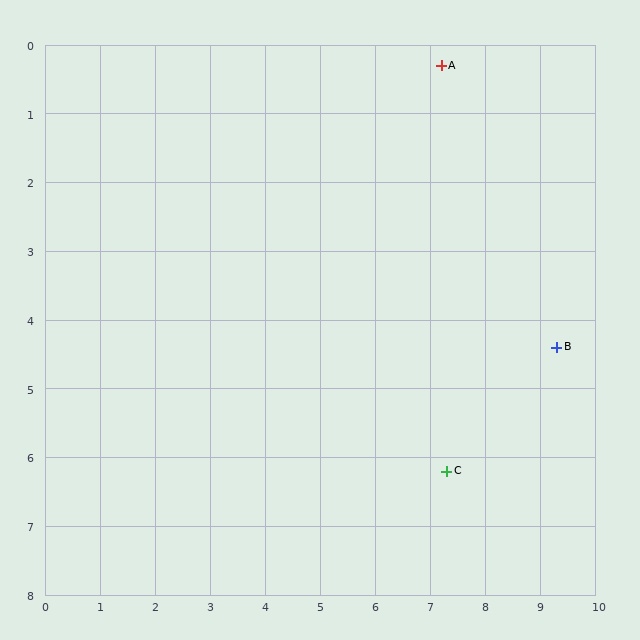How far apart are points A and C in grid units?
Points A and C are about 5.9 grid units apart.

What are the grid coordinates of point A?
Point A is at approximately (7.2, 0.3).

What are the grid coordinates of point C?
Point C is at approximately (7.3, 6.2).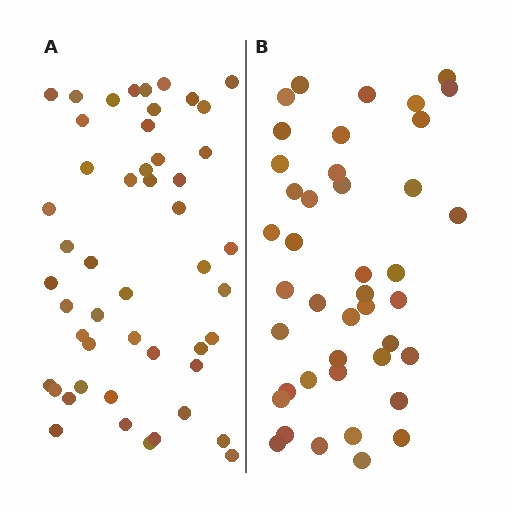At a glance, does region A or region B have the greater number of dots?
Region A (the left region) has more dots.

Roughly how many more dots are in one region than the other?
Region A has roughly 8 or so more dots than region B.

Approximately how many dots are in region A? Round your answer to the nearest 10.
About 50 dots. (The exact count is 49, which rounds to 50.)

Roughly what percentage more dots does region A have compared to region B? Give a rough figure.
About 15% more.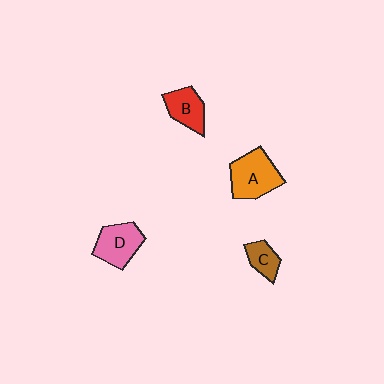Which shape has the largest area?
Shape A (orange).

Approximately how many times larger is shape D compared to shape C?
Approximately 1.7 times.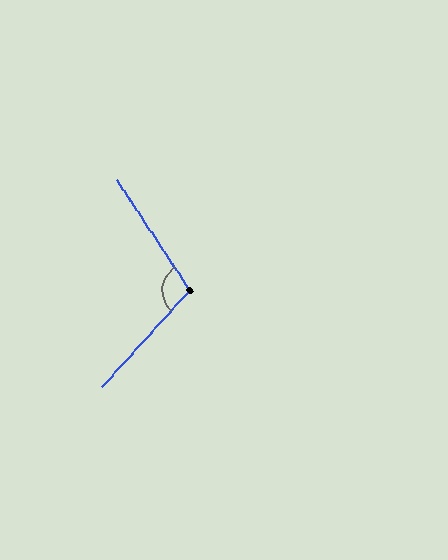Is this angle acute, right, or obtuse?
It is obtuse.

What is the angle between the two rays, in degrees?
Approximately 104 degrees.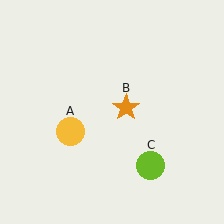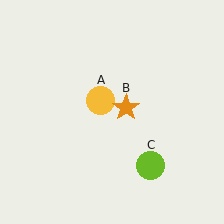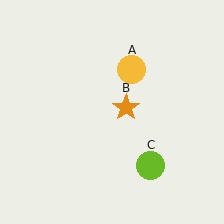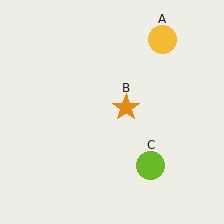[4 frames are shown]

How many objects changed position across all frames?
1 object changed position: yellow circle (object A).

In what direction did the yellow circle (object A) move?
The yellow circle (object A) moved up and to the right.